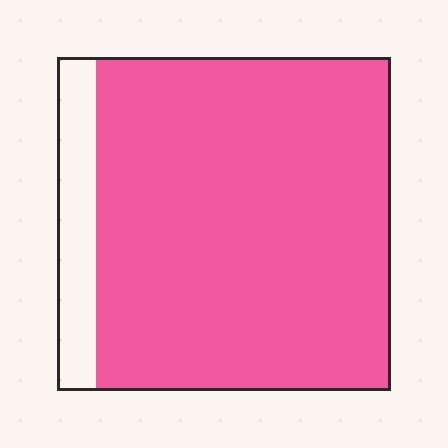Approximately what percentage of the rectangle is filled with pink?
Approximately 90%.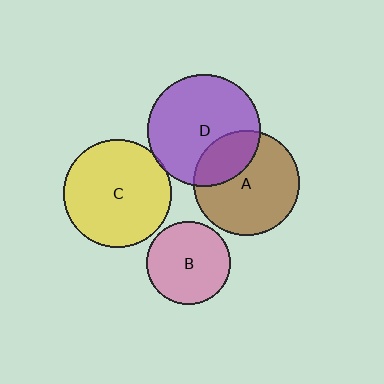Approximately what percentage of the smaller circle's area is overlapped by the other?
Approximately 5%.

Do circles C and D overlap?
Yes.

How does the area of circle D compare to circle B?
Approximately 1.8 times.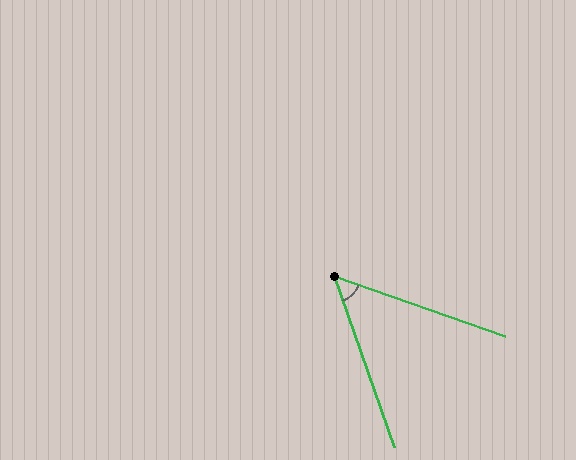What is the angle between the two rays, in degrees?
Approximately 51 degrees.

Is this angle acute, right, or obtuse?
It is acute.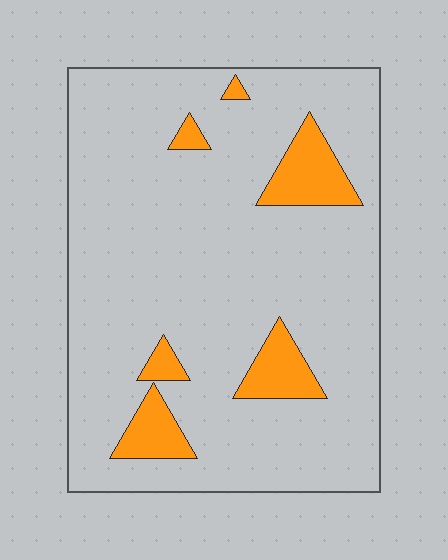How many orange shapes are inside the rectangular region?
6.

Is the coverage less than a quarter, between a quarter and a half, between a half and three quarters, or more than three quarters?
Less than a quarter.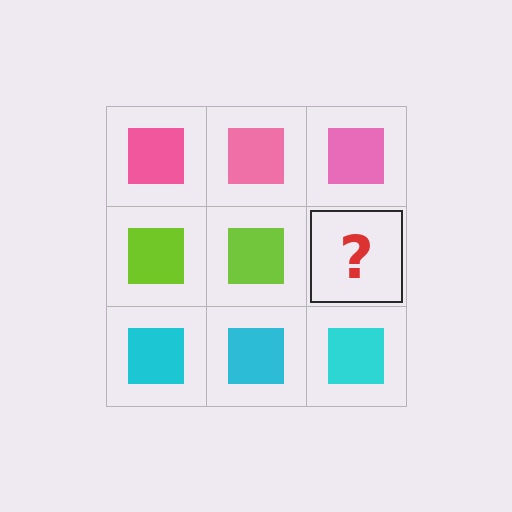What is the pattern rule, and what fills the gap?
The rule is that each row has a consistent color. The gap should be filled with a lime square.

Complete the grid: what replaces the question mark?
The question mark should be replaced with a lime square.